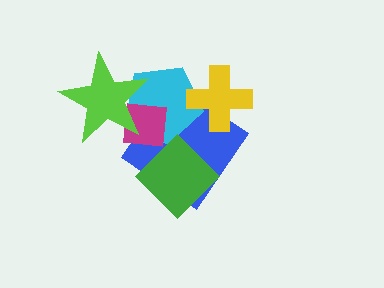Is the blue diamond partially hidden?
Yes, it is partially covered by another shape.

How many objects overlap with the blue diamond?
4 objects overlap with the blue diamond.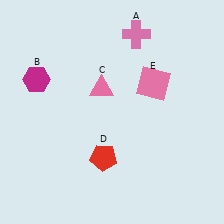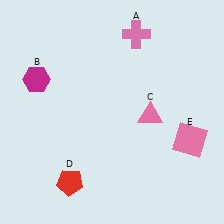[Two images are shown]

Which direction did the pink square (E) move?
The pink square (E) moved down.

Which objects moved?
The objects that moved are: the pink triangle (C), the red pentagon (D), the pink square (E).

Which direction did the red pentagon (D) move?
The red pentagon (D) moved left.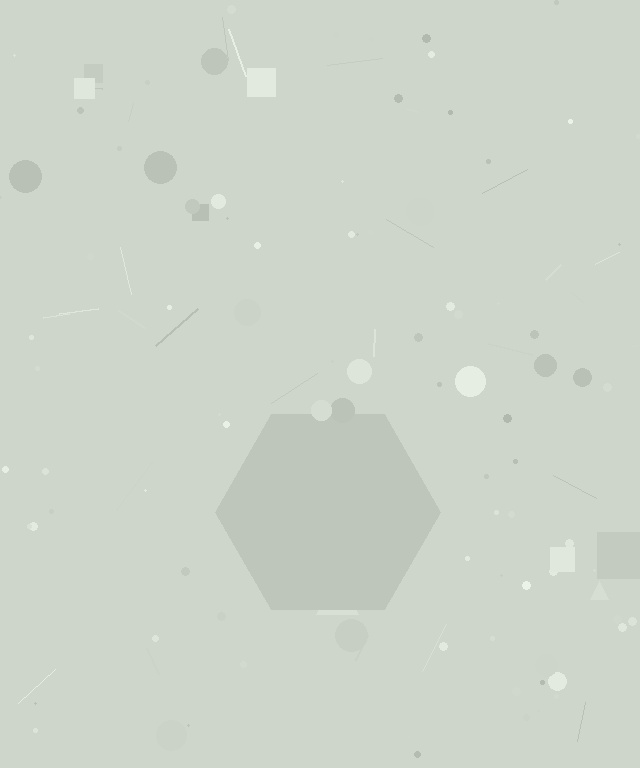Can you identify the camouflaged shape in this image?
The camouflaged shape is a hexagon.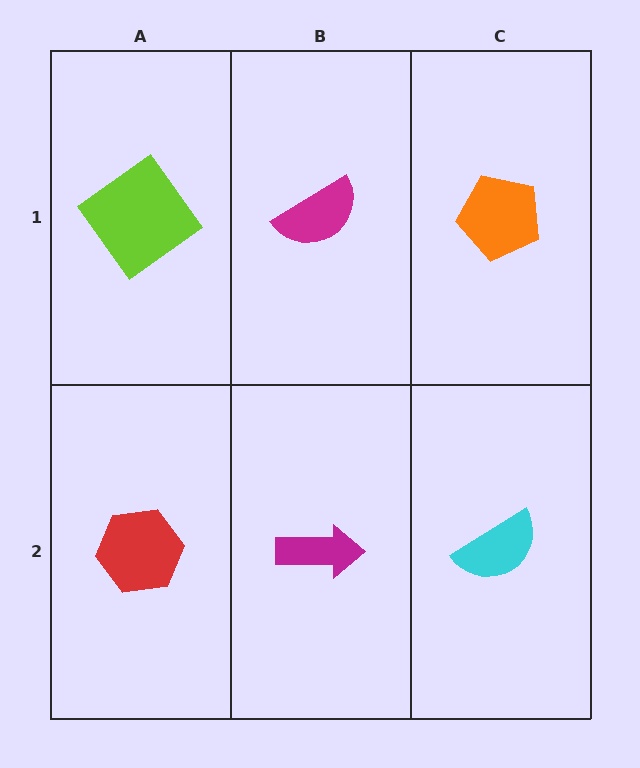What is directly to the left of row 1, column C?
A magenta semicircle.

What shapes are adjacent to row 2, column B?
A magenta semicircle (row 1, column B), a red hexagon (row 2, column A), a cyan semicircle (row 2, column C).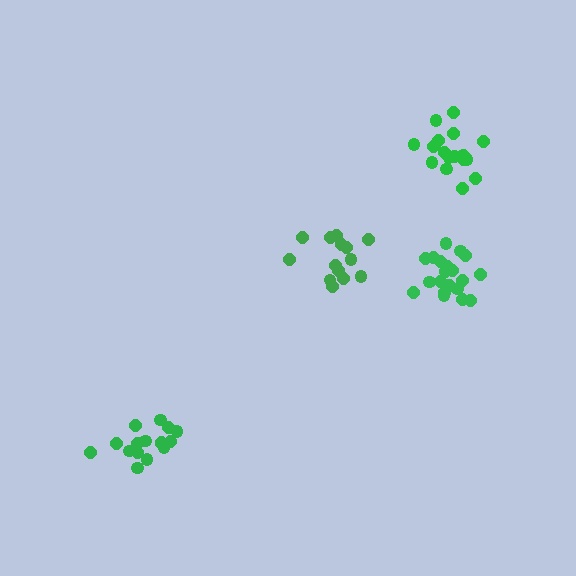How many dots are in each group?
Group 1: 19 dots, Group 2: 14 dots, Group 3: 20 dots, Group 4: 17 dots (70 total).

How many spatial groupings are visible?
There are 4 spatial groupings.